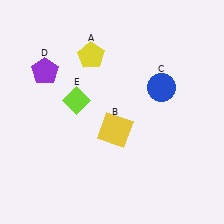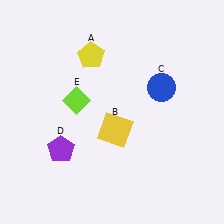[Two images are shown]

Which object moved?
The purple pentagon (D) moved down.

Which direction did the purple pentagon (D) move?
The purple pentagon (D) moved down.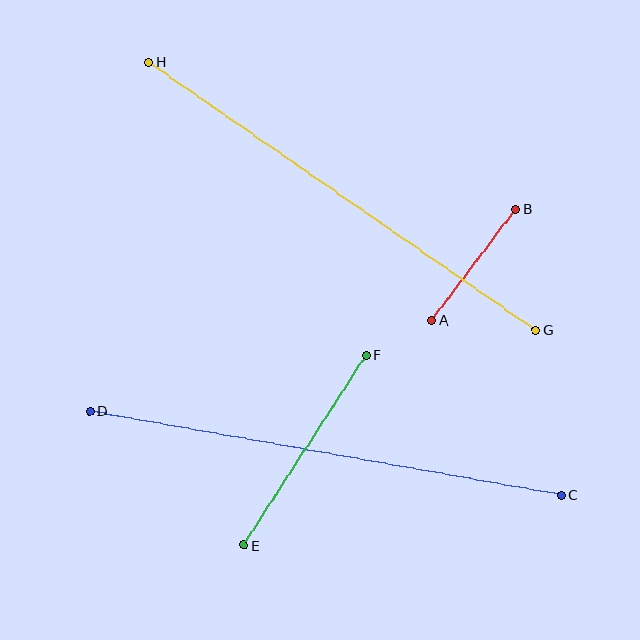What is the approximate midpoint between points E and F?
The midpoint is at approximately (305, 450) pixels.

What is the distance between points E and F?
The distance is approximately 226 pixels.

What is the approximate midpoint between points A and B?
The midpoint is at approximately (474, 265) pixels.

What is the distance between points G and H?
The distance is approximately 470 pixels.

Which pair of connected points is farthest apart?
Points C and D are farthest apart.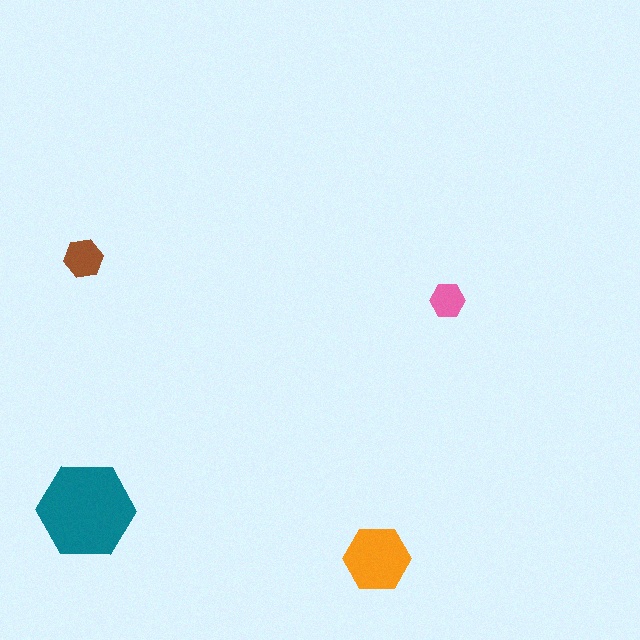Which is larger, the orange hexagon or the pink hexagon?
The orange one.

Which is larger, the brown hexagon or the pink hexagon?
The brown one.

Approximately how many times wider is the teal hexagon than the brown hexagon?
About 2.5 times wider.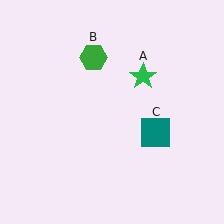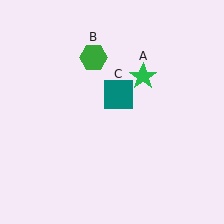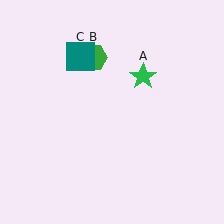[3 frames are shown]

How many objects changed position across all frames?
1 object changed position: teal square (object C).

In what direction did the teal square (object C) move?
The teal square (object C) moved up and to the left.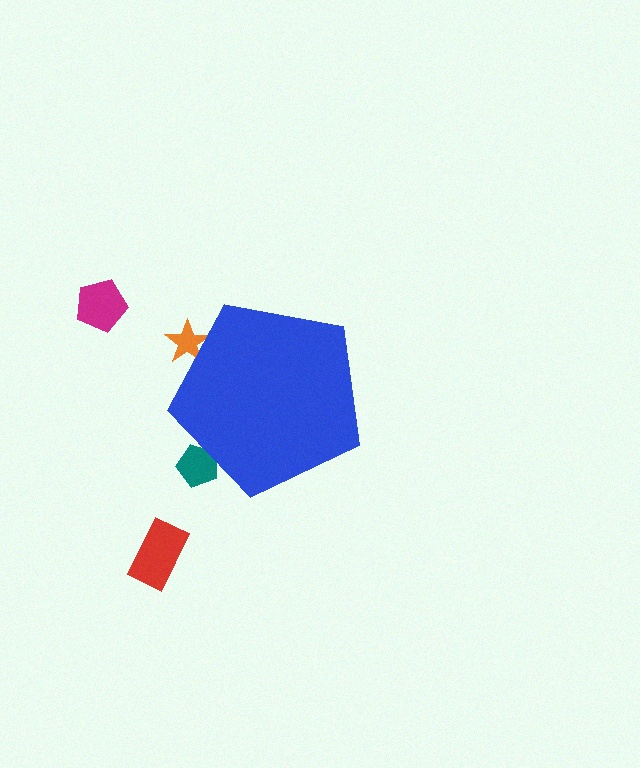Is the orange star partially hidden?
Yes, the orange star is partially hidden behind the blue pentagon.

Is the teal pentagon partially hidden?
Yes, the teal pentagon is partially hidden behind the blue pentagon.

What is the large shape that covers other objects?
A blue pentagon.